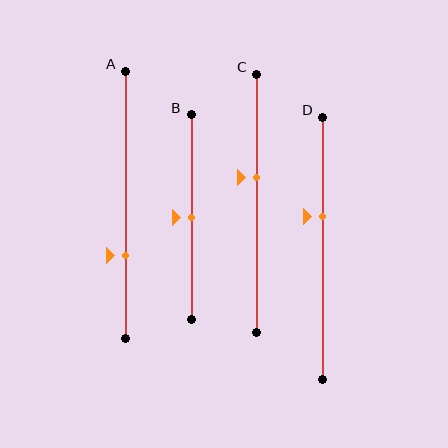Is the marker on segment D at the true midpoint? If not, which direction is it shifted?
No, the marker on segment D is shifted upward by about 12% of the segment length.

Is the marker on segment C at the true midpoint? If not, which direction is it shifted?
No, the marker on segment C is shifted upward by about 10% of the segment length.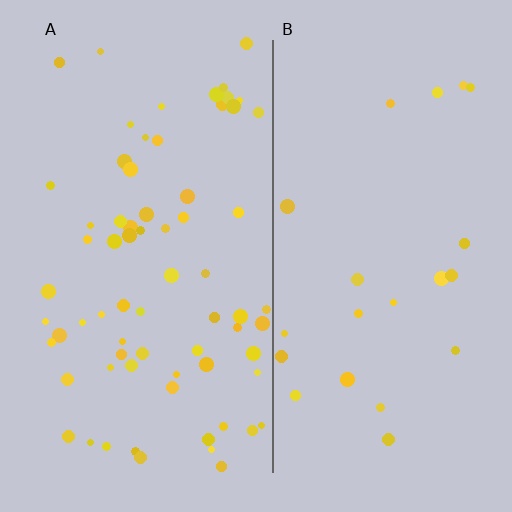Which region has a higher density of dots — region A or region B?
A (the left).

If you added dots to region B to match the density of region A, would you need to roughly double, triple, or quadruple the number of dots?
Approximately triple.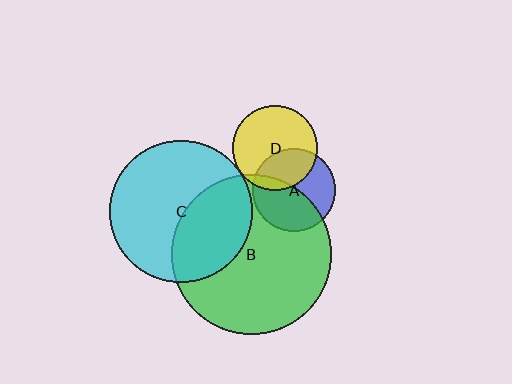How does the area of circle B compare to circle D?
Approximately 3.5 times.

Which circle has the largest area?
Circle B (green).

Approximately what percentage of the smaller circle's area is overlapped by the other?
Approximately 10%.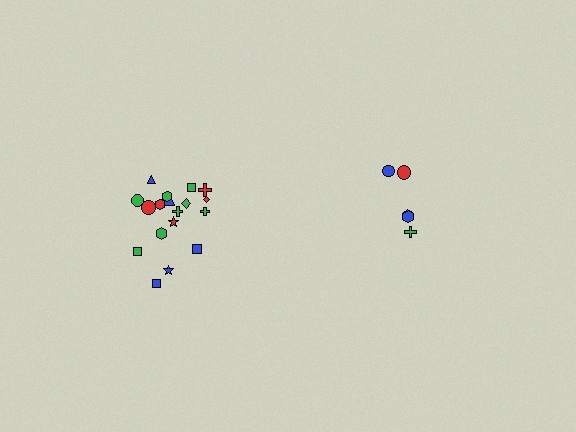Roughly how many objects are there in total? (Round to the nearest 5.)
Roughly 25 objects in total.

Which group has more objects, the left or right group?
The left group.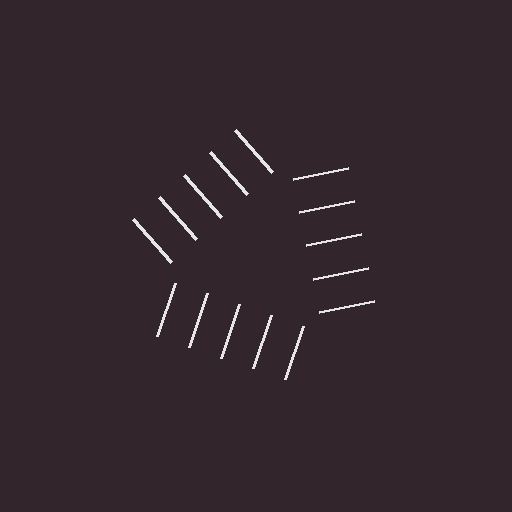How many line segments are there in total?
15 — 5 along each of the 3 edges.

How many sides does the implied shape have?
3 sides — the line-ends trace a triangle.